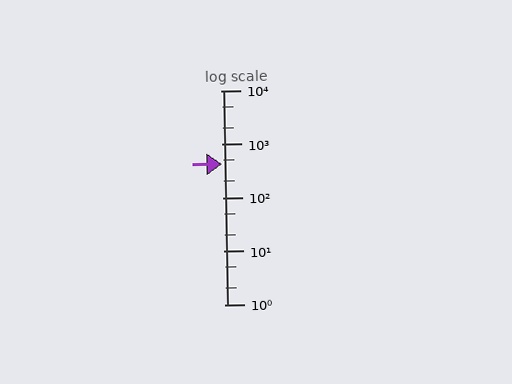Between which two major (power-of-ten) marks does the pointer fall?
The pointer is between 100 and 1000.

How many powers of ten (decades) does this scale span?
The scale spans 4 decades, from 1 to 10000.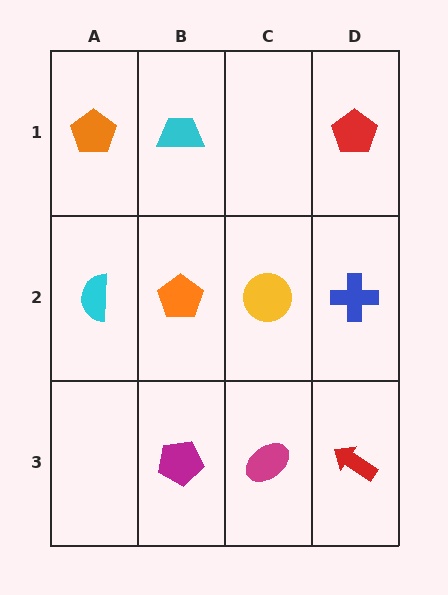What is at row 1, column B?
A cyan trapezoid.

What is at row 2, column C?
A yellow circle.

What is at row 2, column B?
An orange pentagon.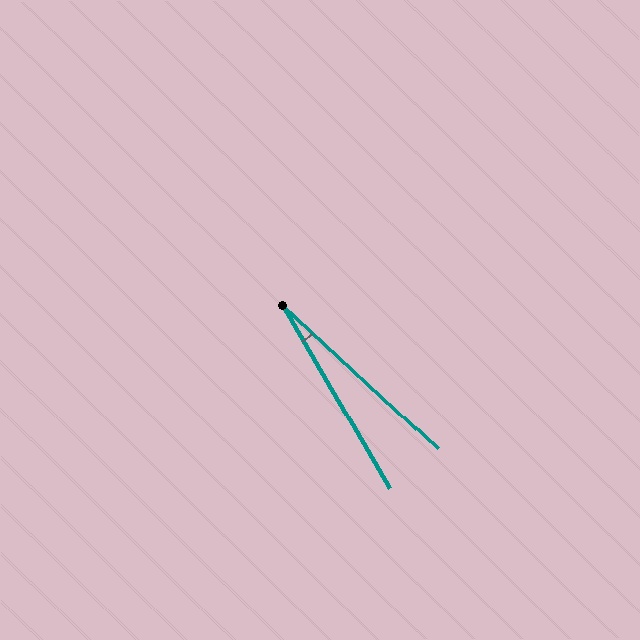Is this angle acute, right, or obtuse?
It is acute.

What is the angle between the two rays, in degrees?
Approximately 17 degrees.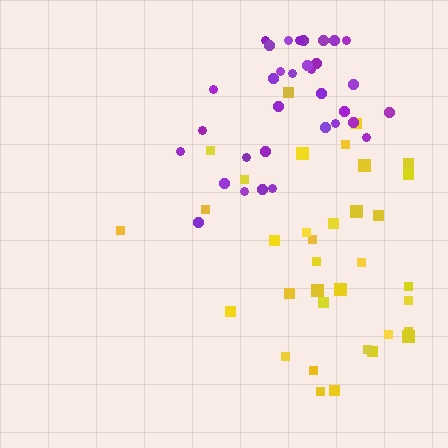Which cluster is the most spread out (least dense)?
Yellow.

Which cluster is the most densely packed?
Purple.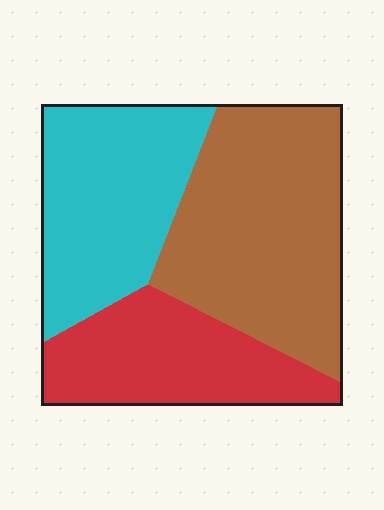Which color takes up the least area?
Red, at roughly 25%.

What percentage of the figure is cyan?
Cyan takes up between a quarter and a half of the figure.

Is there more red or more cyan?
Cyan.